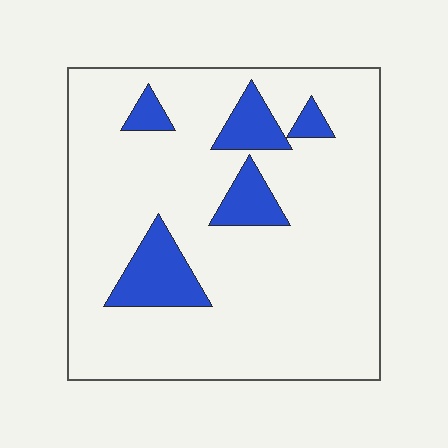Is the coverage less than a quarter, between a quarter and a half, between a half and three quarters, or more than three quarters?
Less than a quarter.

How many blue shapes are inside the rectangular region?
5.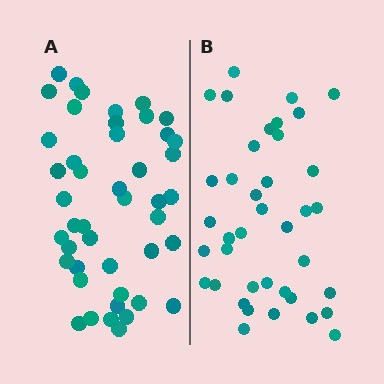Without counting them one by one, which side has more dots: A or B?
Region A (the left region) has more dots.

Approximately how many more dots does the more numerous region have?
Region A has about 6 more dots than region B.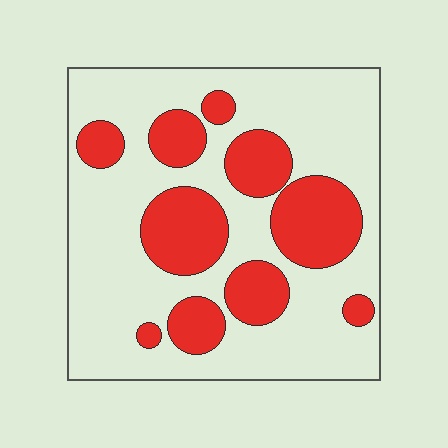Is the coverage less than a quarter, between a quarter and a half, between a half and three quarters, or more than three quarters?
Between a quarter and a half.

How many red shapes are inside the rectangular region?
10.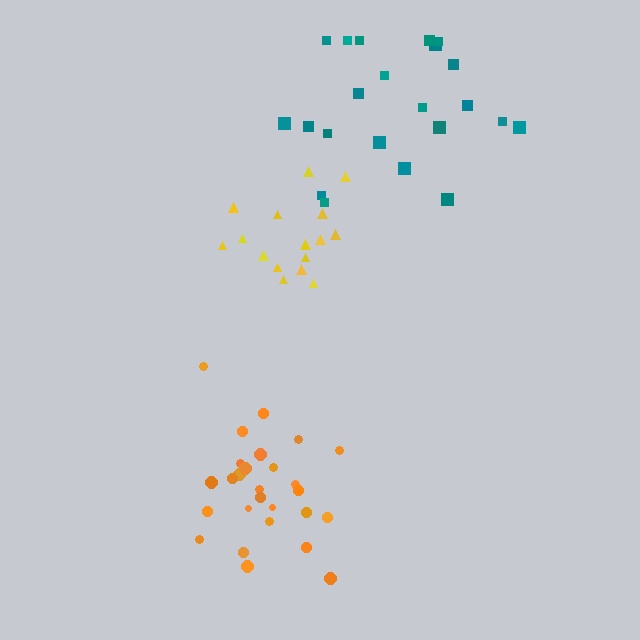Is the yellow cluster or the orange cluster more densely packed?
Orange.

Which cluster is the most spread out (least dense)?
Teal.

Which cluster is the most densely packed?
Orange.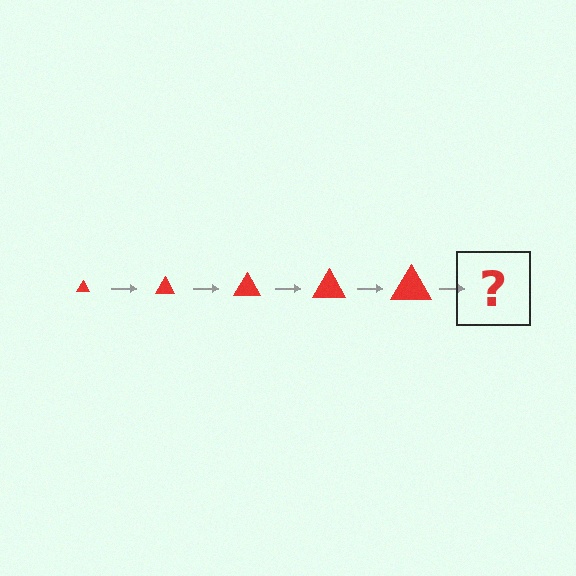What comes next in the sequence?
The next element should be a red triangle, larger than the previous one.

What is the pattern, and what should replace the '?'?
The pattern is that the triangle gets progressively larger each step. The '?' should be a red triangle, larger than the previous one.